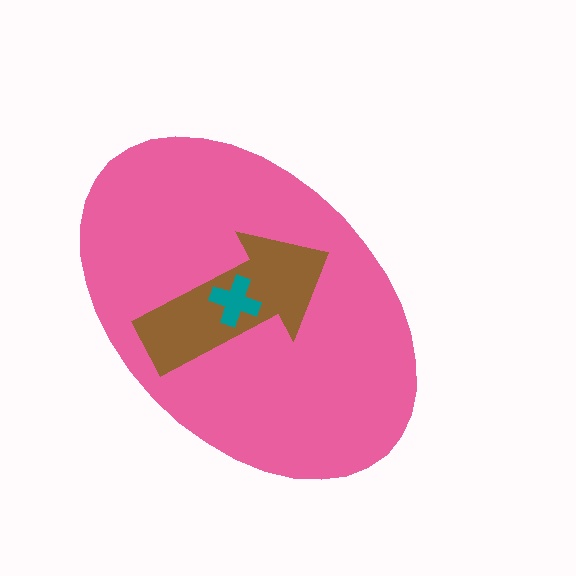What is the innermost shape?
The teal cross.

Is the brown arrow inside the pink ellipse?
Yes.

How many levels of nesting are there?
3.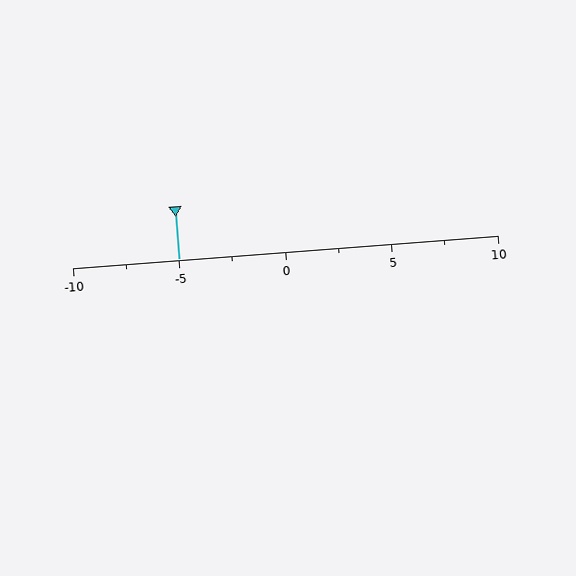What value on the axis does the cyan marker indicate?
The marker indicates approximately -5.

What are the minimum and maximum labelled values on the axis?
The axis runs from -10 to 10.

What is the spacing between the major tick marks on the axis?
The major ticks are spaced 5 apart.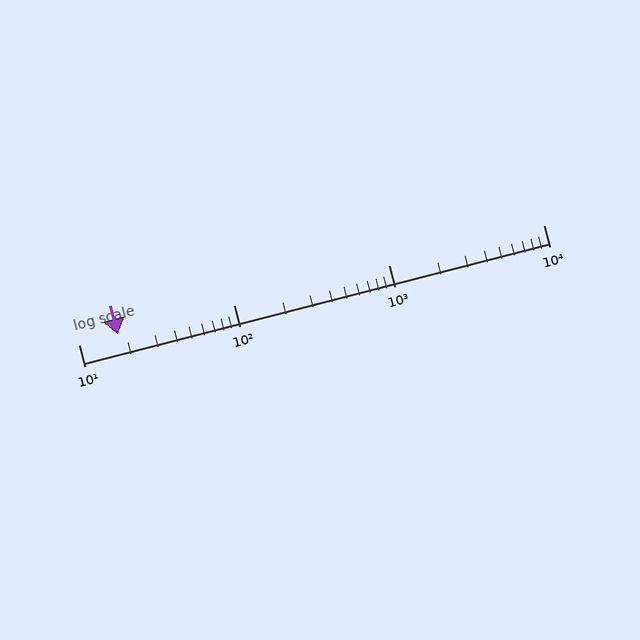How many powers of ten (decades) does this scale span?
The scale spans 3 decades, from 10 to 10000.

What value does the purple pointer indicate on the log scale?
The pointer indicates approximately 18.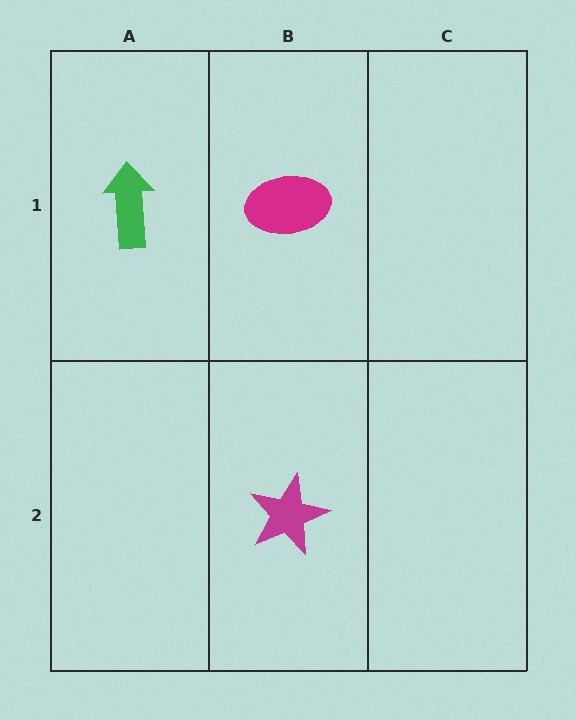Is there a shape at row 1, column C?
No, that cell is empty.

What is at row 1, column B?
A magenta ellipse.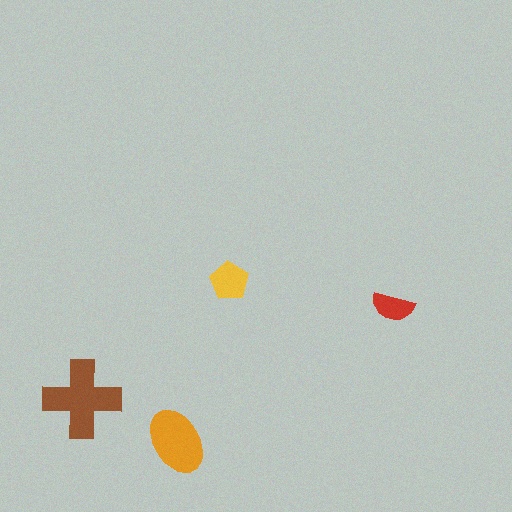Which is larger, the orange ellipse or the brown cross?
The brown cross.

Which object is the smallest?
The red semicircle.